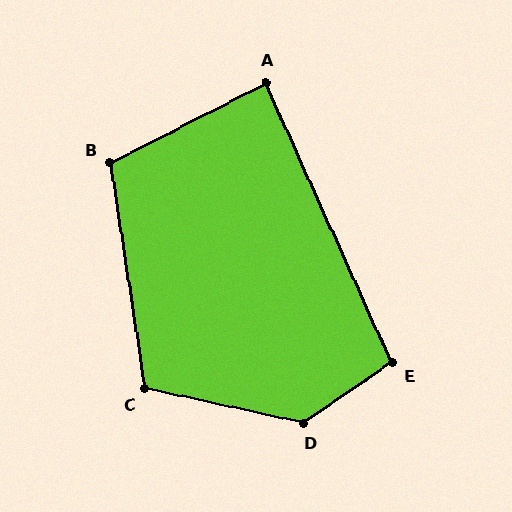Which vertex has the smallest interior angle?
A, at approximately 87 degrees.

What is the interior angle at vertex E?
Approximately 100 degrees (obtuse).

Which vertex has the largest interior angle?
D, at approximately 134 degrees.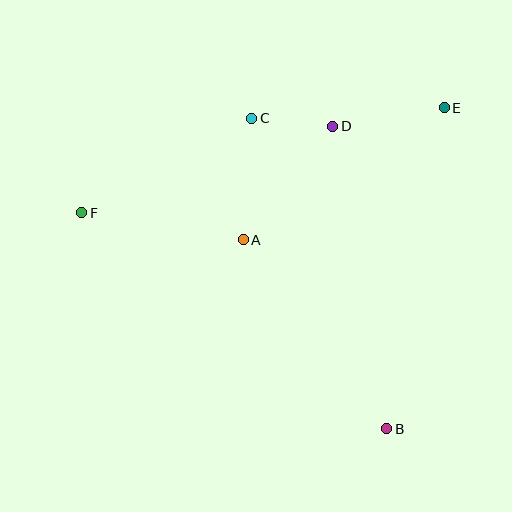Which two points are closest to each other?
Points C and D are closest to each other.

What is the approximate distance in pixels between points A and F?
The distance between A and F is approximately 164 pixels.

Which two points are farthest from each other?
Points E and F are farthest from each other.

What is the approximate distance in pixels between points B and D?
The distance between B and D is approximately 307 pixels.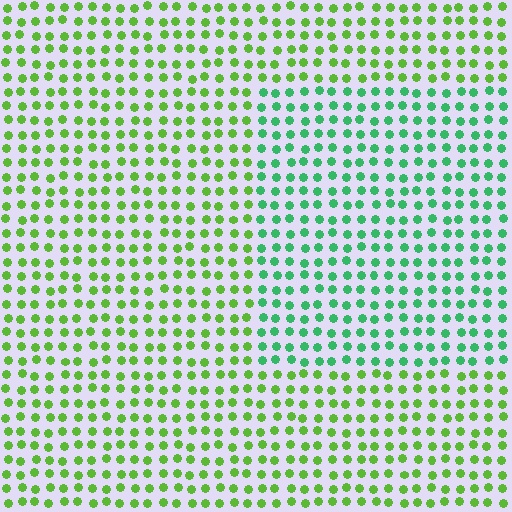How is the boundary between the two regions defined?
The boundary is defined purely by a slight shift in hue (about 40 degrees). Spacing, size, and orientation are identical on both sides.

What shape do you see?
I see a rectangle.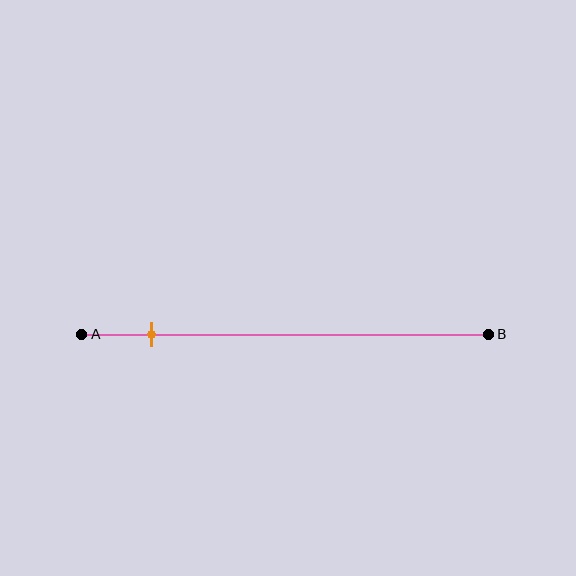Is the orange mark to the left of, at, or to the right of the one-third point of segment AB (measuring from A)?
The orange mark is to the left of the one-third point of segment AB.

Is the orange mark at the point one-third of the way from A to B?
No, the mark is at about 15% from A, not at the 33% one-third point.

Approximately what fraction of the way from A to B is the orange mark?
The orange mark is approximately 15% of the way from A to B.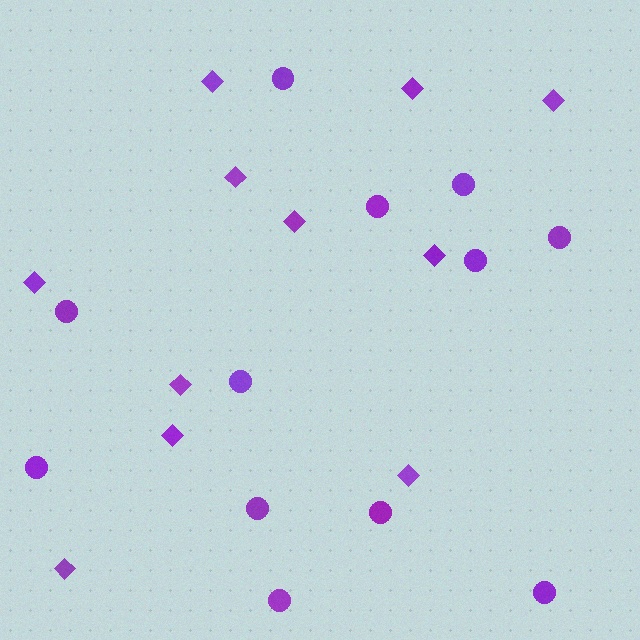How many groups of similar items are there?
There are 2 groups: one group of diamonds (11) and one group of circles (12).